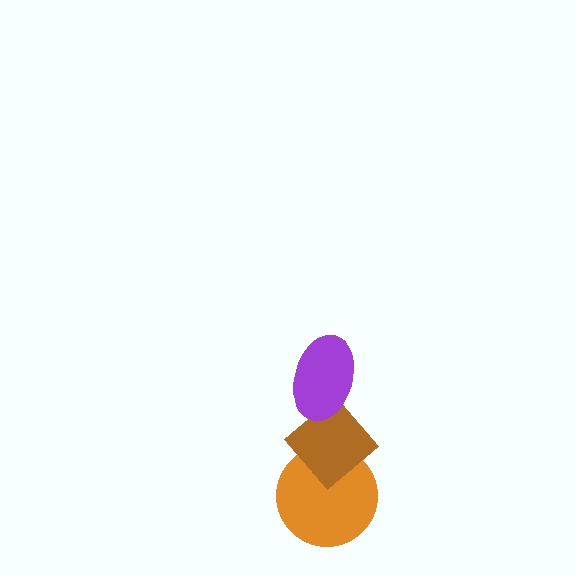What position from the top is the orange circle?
The orange circle is 3rd from the top.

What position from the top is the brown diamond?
The brown diamond is 2nd from the top.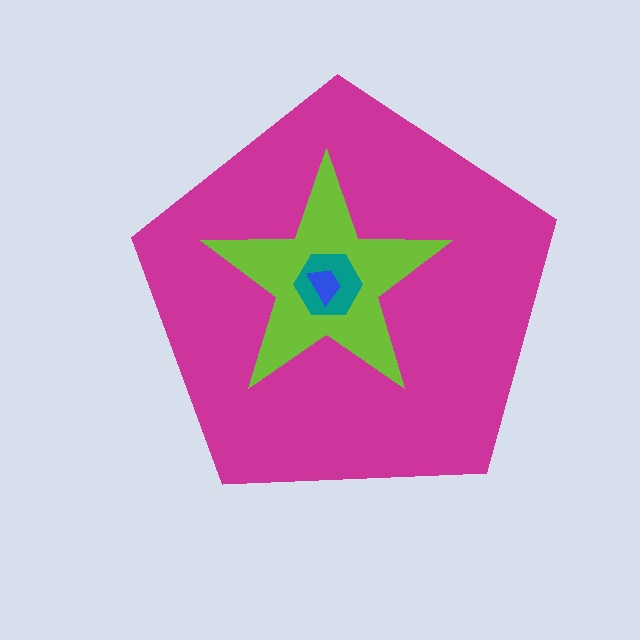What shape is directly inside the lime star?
The teal hexagon.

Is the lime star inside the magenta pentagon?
Yes.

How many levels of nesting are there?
4.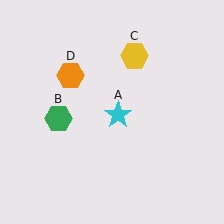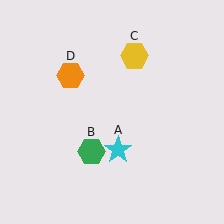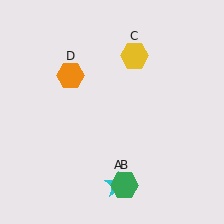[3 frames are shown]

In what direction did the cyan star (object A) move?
The cyan star (object A) moved down.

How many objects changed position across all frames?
2 objects changed position: cyan star (object A), green hexagon (object B).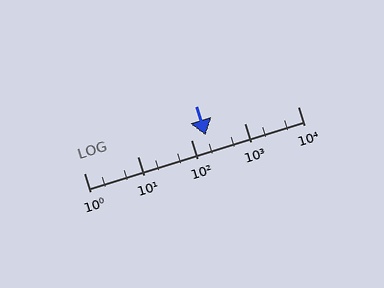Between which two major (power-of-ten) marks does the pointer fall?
The pointer is between 100 and 1000.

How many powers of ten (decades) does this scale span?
The scale spans 4 decades, from 1 to 10000.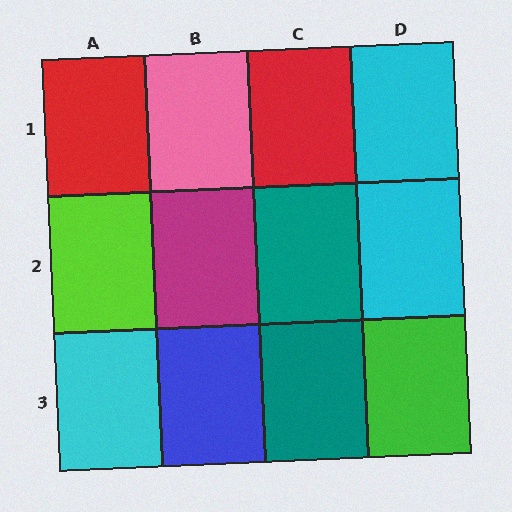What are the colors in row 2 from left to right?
Lime, magenta, teal, cyan.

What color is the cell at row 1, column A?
Red.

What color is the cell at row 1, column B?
Pink.